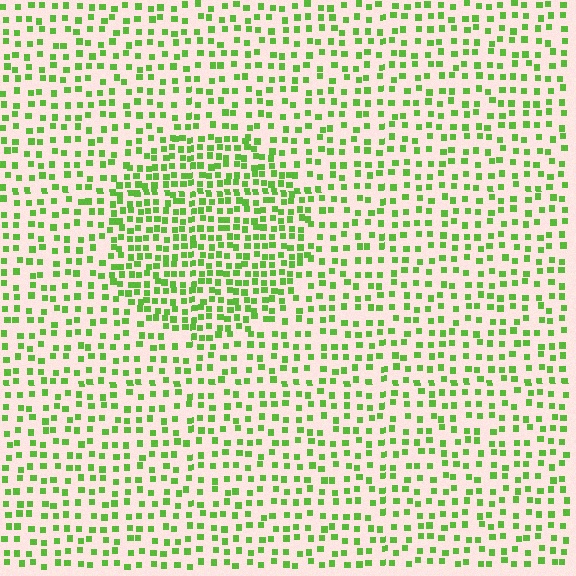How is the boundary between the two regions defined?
The boundary is defined by a change in element density (approximately 1.8x ratio). All elements are the same color, size, and shape.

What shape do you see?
I see a circle.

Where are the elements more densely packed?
The elements are more densely packed inside the circle boundary.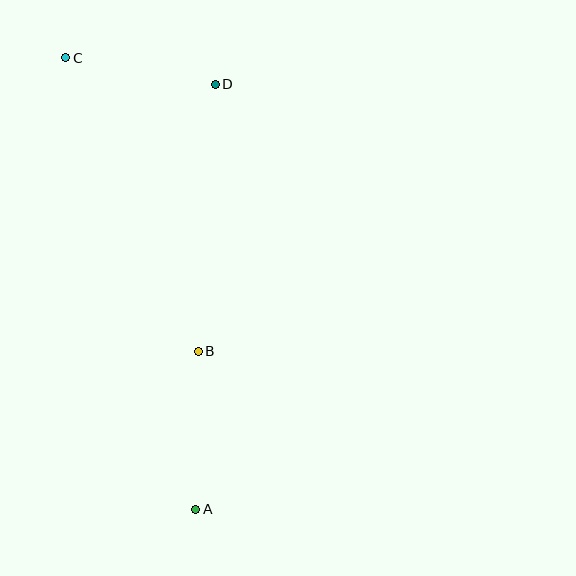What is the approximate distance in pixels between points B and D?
The distance between B and D is approximately 267 pixels.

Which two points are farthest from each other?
Points A and C are farthest from each other.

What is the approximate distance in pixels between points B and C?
The distance between B and C is approximately 322 pixels.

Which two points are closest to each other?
Points C and D are closest to each other.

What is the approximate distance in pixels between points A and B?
The distance between A and B is approximately 158 pixels.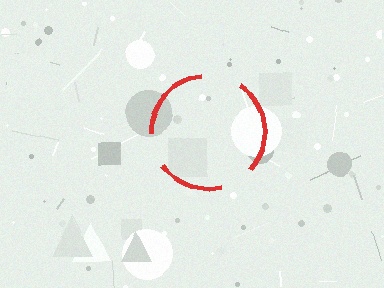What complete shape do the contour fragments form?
The contour fragments form a circle.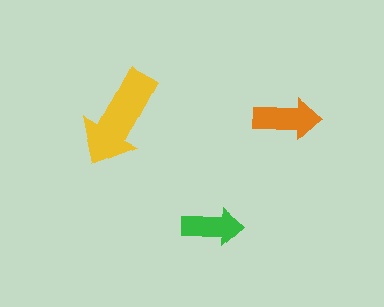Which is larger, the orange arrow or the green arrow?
The orange one.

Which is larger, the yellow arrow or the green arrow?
The yellow one.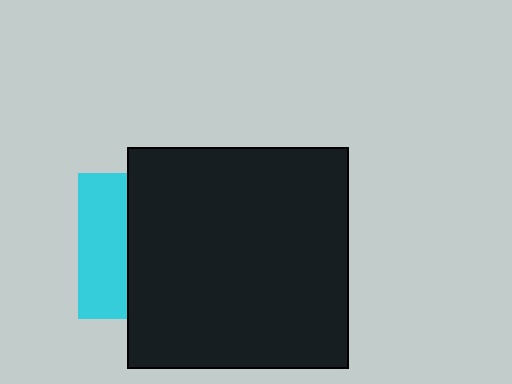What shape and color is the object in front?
The object in front is a black square.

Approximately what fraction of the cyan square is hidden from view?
Roughly 66% of the cyan square is hidden behind the black square.